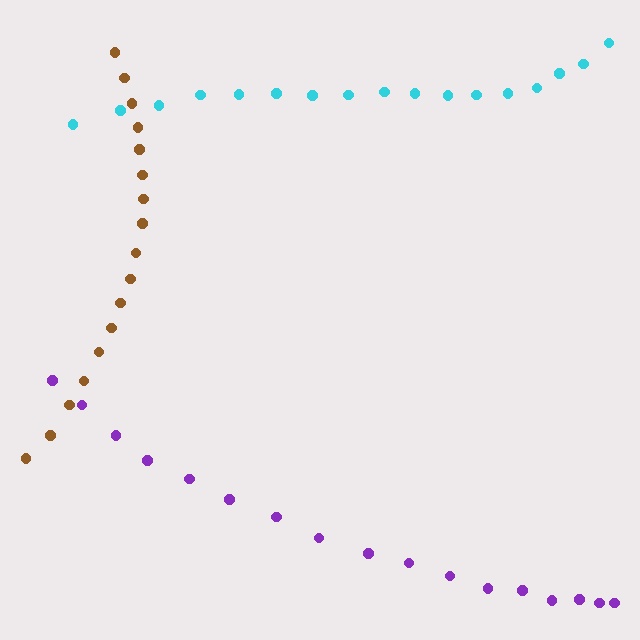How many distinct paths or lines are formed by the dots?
There are 3 distinct paths.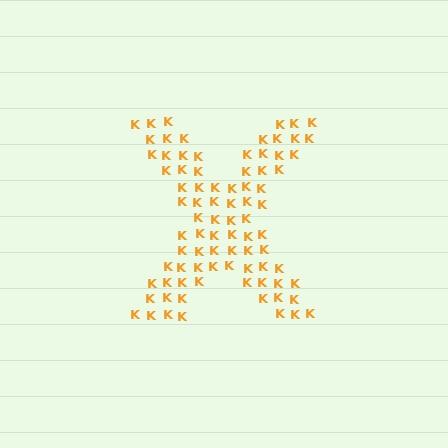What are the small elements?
The small elements are letter K's.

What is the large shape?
The large shape is the letter X.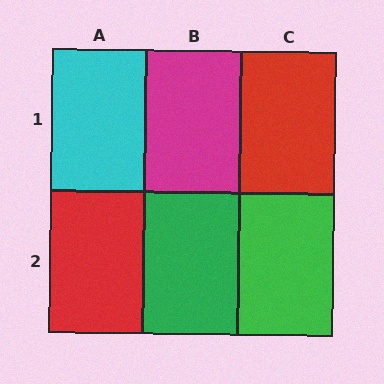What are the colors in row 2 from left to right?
Red, green, green.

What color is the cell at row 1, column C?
Red.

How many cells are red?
2 cells are red.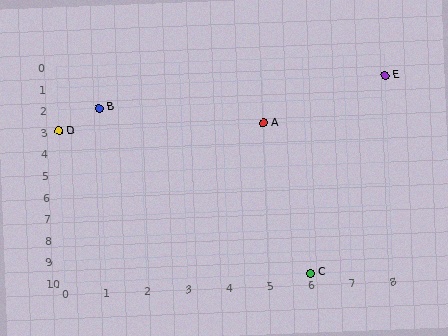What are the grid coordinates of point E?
Point E is at grid coordinates (8, 1).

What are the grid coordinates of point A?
Point A is at grid coordinates (5, 3).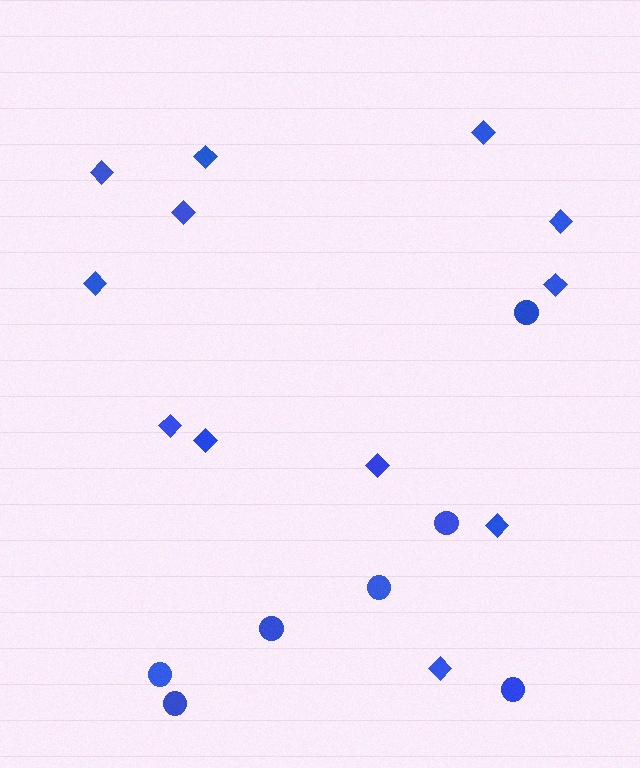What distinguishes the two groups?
There are 2 groups: one group of diamonds (12) and one group of circles (7).